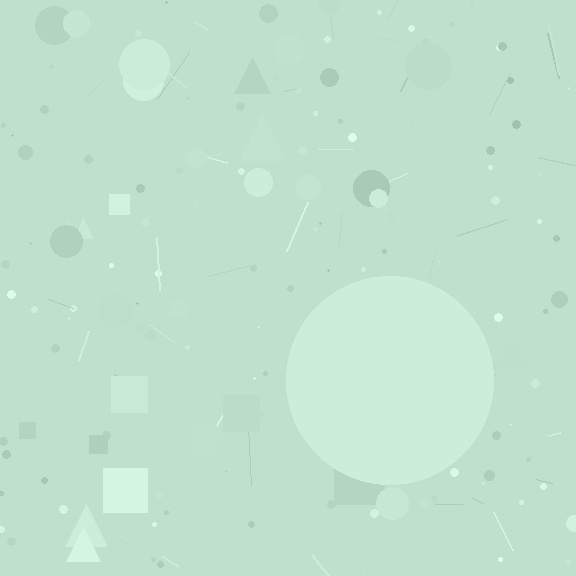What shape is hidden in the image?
A circle is hidden in the image.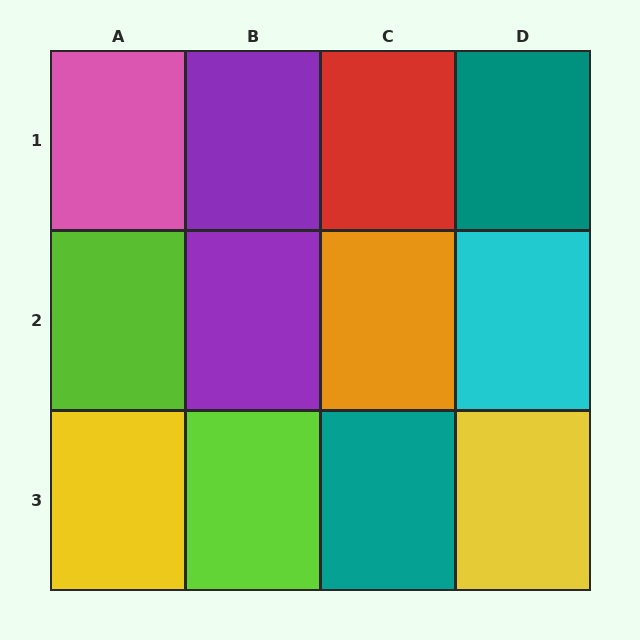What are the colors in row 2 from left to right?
Lime, purple, orange, cyan.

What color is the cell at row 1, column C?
Red.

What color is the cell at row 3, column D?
Yellow.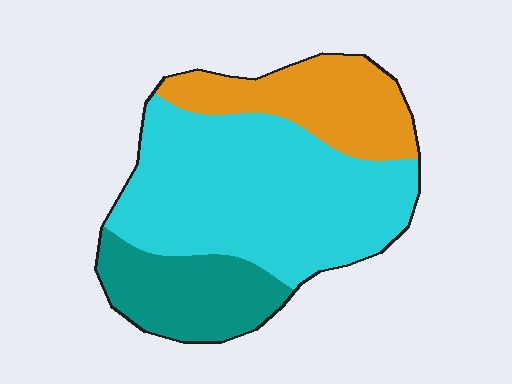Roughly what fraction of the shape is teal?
Teal takes up about one fifth (1/5) of the shape.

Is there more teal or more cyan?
Cyan.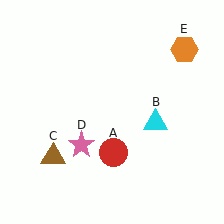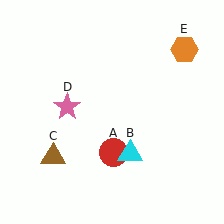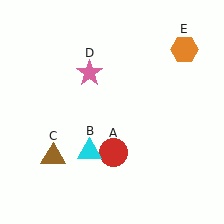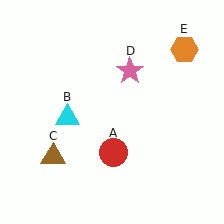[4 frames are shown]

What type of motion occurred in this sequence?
The cyan triangle (object B), pink star (object D) rotated clockwise around the center of the scene.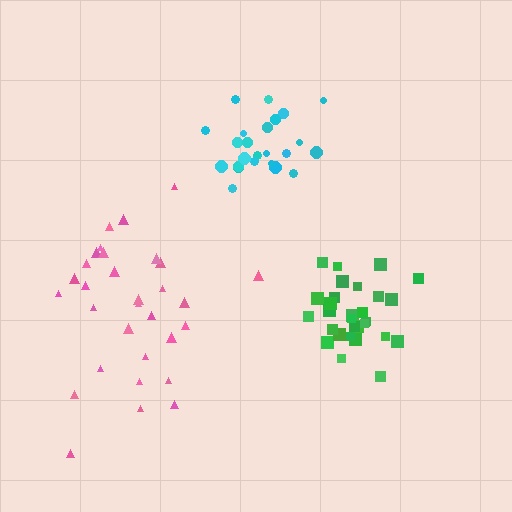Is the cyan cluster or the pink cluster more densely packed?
Cyan.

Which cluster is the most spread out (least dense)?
Pink.